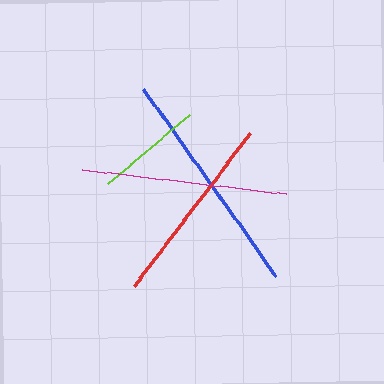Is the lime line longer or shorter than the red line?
The red line is longer than the lime line.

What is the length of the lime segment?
The lime segment is approximately 107 pixels long.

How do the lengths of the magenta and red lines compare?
The magenta and red lines are approximately the same length.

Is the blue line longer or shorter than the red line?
The blue line is longer than the red line.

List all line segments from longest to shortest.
From longest to shortest: blue, magenta, red, lime.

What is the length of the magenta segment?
The magenta segment is approximately 206 pixels long.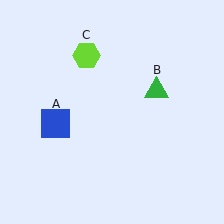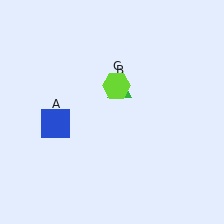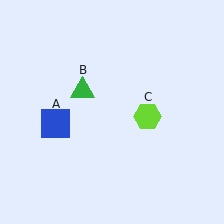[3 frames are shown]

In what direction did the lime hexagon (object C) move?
The lime hexagon (object C) moved down and to the right.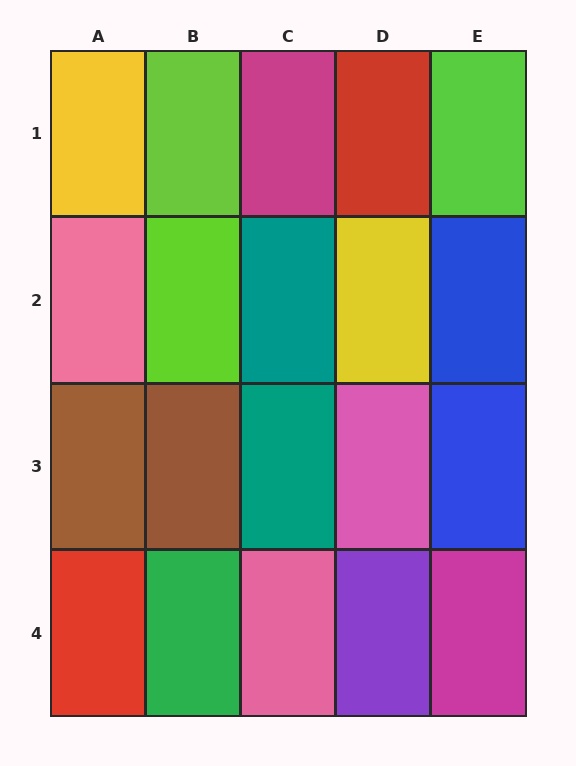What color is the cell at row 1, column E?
Lime.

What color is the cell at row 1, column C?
Magenta.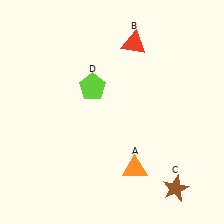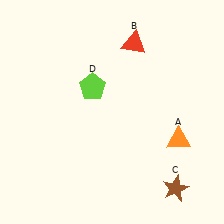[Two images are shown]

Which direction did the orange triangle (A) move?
The orange triangle (A) moved right.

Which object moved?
The orange triangle (A) moved right.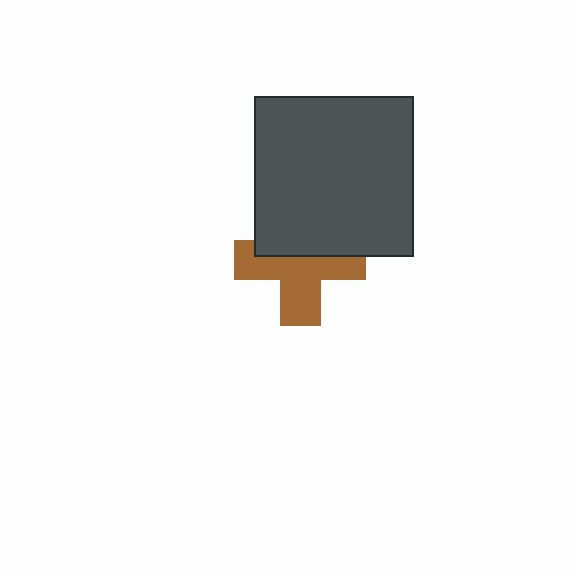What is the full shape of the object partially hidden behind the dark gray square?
The partially hidden object is a brown cross.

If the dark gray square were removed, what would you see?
You would see the complete brown cross.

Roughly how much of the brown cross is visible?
About half of it is visible (roughly 57%).